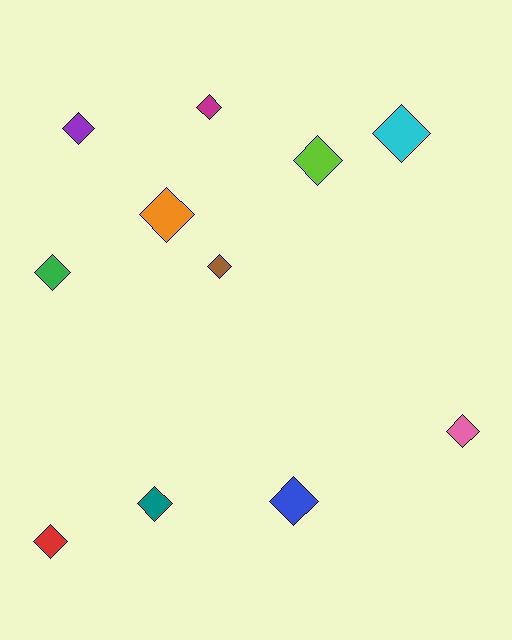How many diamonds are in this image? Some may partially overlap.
There are 11 diamonds.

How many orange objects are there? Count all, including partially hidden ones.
There is 1 orange object.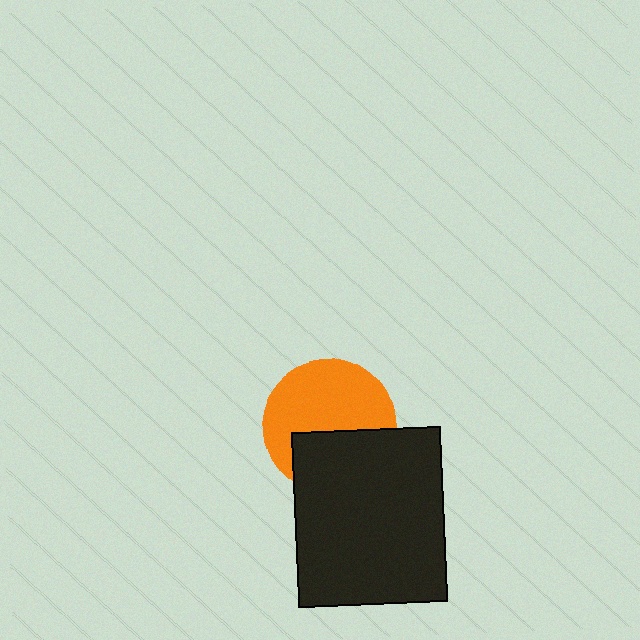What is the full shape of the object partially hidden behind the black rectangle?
The partially hidden object is an orange circle.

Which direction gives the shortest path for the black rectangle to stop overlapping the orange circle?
Moving down gives the shortest separation.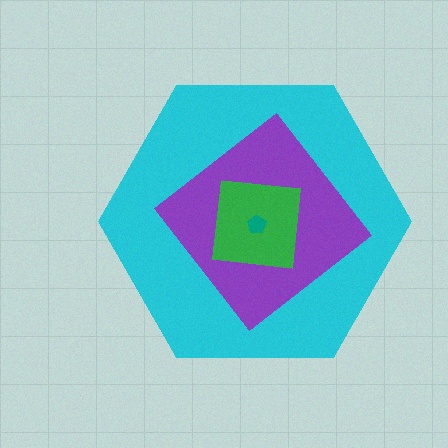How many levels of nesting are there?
4.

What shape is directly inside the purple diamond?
The green square.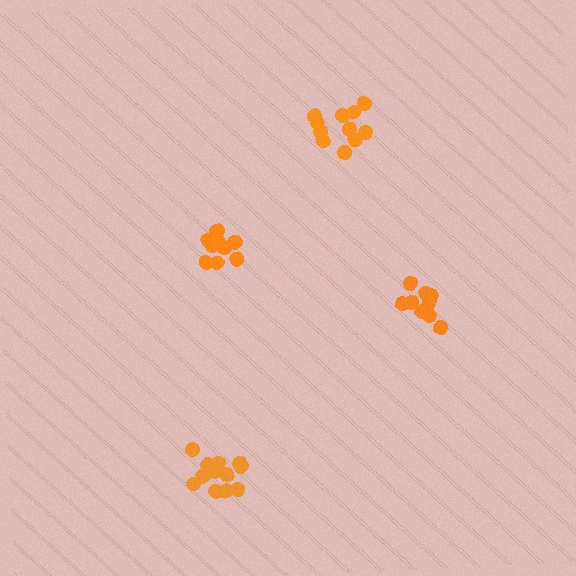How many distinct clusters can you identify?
There are 4 distinct clusters.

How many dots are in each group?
Group 1: 14 dots, Group 2: 11 dots, Group 3: 10 dots, Group 4: 10 dots (45 total).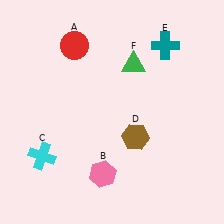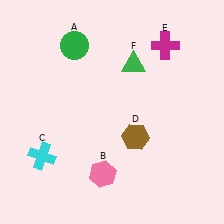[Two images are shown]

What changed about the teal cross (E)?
In Image 1, E is teal. In Image 2, it changed to magenta.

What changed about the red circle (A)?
In Image 1, A is red. In Image 2, it changed to green.